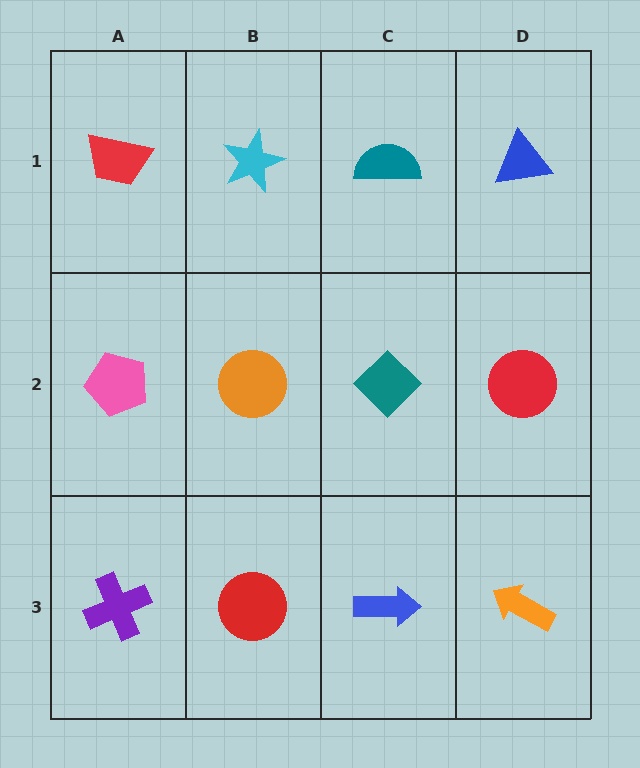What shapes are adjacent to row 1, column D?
A red circle (row 2, column D), a teal semicircle (row 1, column C).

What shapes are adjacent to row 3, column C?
A teal diamond (row 2, column C), a red circle (row 3, column B), an orange arrow (row 3, column D).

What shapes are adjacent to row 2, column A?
A red trapezoid (row 1, column A), a purple cross (row 3, column A), an orange circle (row 2, column B).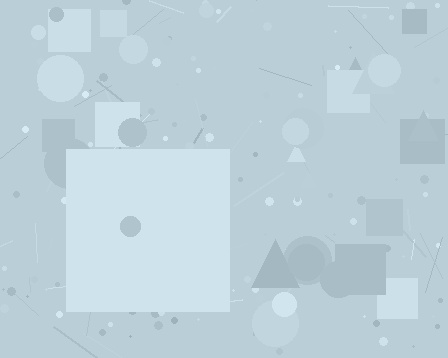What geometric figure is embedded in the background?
A square is embedded in the background.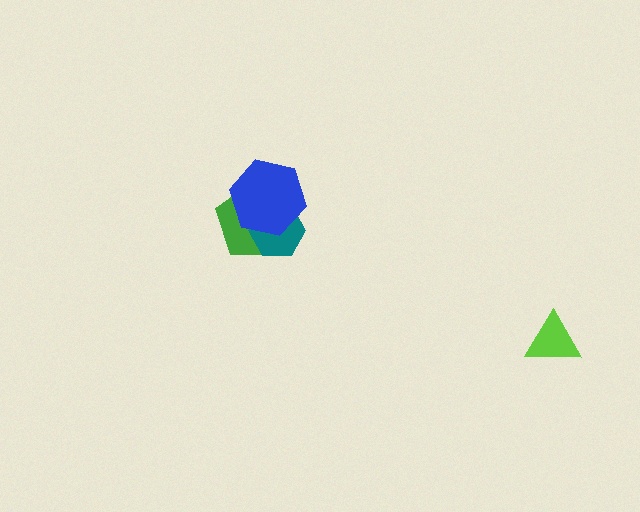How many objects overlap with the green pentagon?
2 objects overlap with the green pentagon.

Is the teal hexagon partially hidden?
Yes, it is partially covered by another shape.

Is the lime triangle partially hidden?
No, no other shape covers it.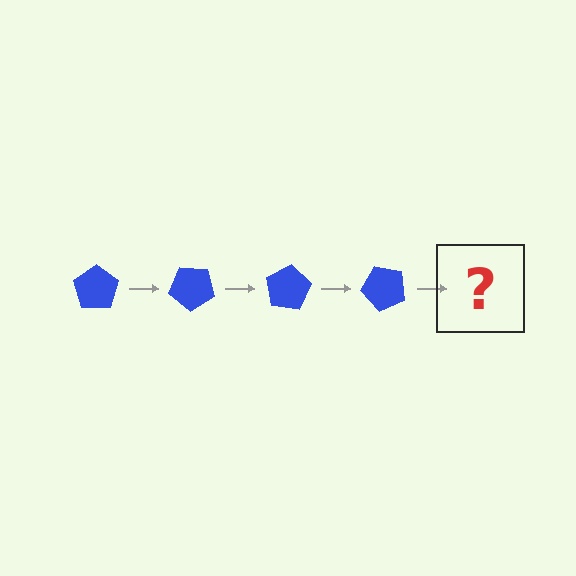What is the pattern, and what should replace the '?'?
The pattern is that the pentagon rotates 40 degrees each step. The '?' should be a blue pentagon rotated 160 degrees.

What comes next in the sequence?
The next element should be a blue pentagon rotated 160 degrees.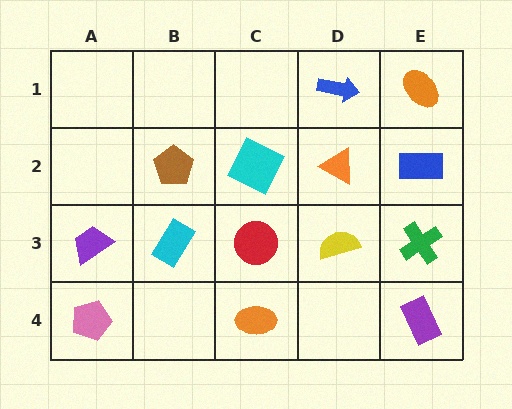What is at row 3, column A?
A purple trapezoid.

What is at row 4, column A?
A pink pentagon.